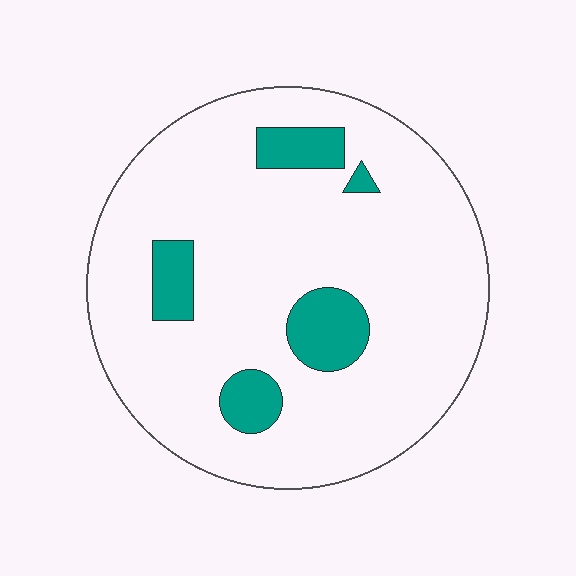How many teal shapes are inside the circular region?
5.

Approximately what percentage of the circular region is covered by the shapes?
Approximately 15%.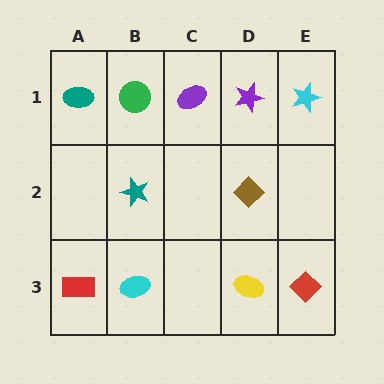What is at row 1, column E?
A cyan star.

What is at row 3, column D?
A yellow ellipse.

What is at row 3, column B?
A cyan ellipse.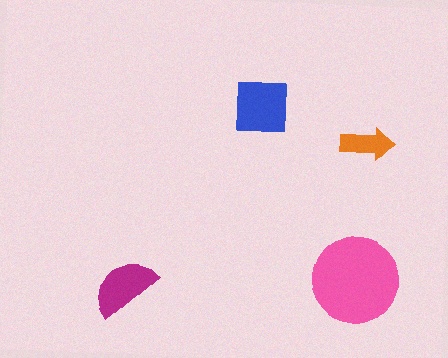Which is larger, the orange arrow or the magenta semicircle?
The magenta semicircle.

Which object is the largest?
The pink circle.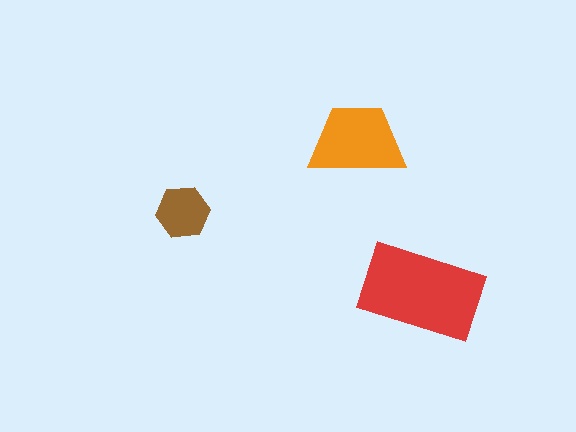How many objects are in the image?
There are 3 objects in the image.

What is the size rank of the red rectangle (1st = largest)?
1st.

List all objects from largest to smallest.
The red rectangle, the orange trapezoid, the brown hexagon.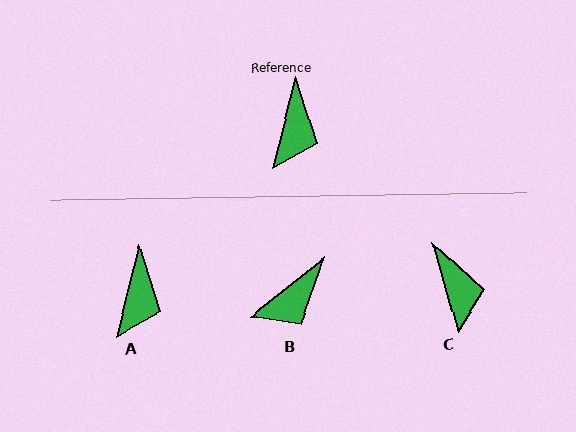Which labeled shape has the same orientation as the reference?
A.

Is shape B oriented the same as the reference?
No, it is off by about 37 degrees.